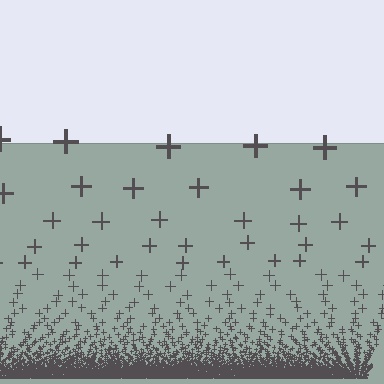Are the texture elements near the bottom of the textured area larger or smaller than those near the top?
Smaller. The gradient is inverted — elements near the bottom are smaller and denser.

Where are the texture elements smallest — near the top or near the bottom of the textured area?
Near the bottom.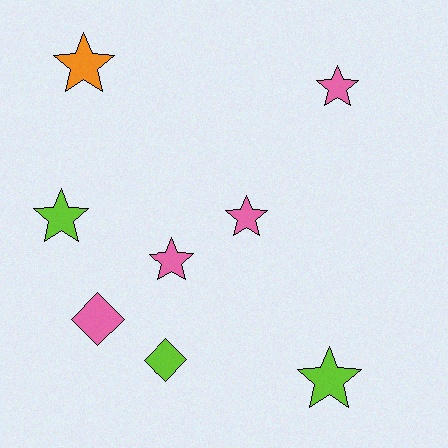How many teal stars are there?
There are no teal stars.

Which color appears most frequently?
Pink, with 4 objects.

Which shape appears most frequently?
Star, with 6 objects.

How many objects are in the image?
There are 8 objects.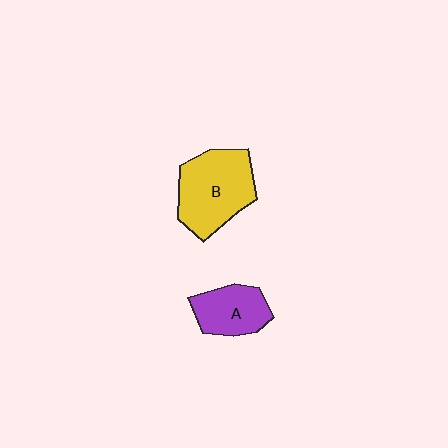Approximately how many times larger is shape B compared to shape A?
Approximately 1.6 times.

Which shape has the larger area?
Shape B (yellow).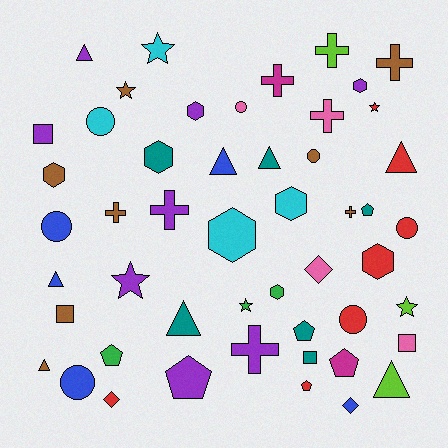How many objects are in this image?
There are 50 objects.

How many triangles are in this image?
There are 8 triangles.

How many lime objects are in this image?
There are 3 lime objects.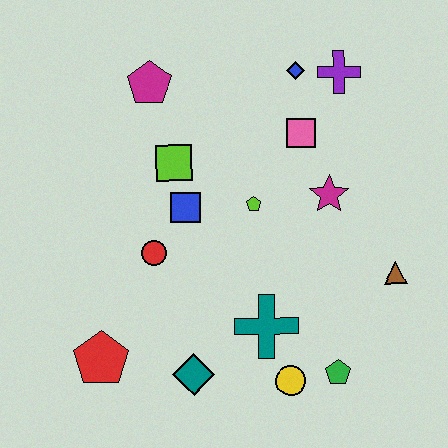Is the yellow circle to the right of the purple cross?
No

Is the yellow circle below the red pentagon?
Yes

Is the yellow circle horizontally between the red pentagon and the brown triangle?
Yes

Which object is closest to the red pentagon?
The teal diamond is closest to the red pentagon.